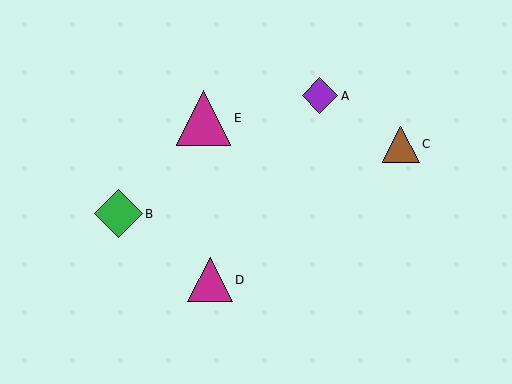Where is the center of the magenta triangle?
The center of the magenta triangle is at (203, 118).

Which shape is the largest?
The magenta triangle (labeled E) is the largest.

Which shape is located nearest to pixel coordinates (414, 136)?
The brown triangle (labeled C) at (401, 144) is nearest to that location.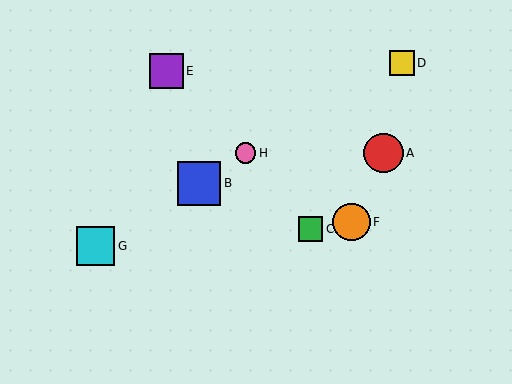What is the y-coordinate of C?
Object C is at y≈229.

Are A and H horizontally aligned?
Yes, both are at y≈153.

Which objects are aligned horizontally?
Objects A, H are aligned horizontally.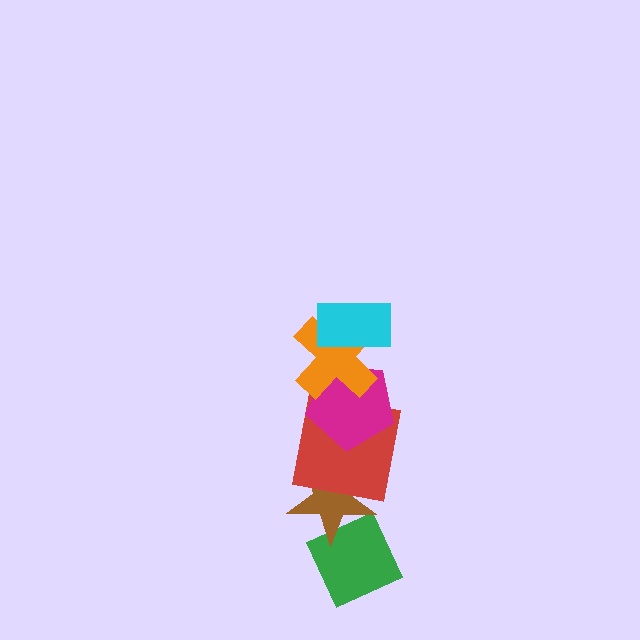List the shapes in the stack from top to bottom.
From top to bottom: the cyan rectangle, the orange cross, the magenta pentagon, the red square, the brown star, the green diamond.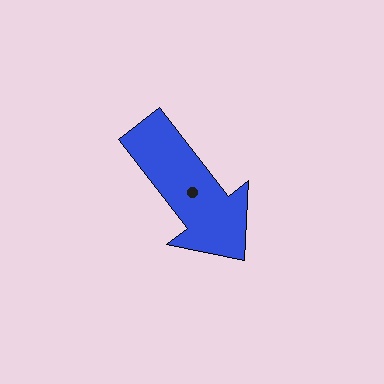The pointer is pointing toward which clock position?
Roughly 5 o'clock.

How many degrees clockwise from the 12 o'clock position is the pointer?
Approximately 142 degrees.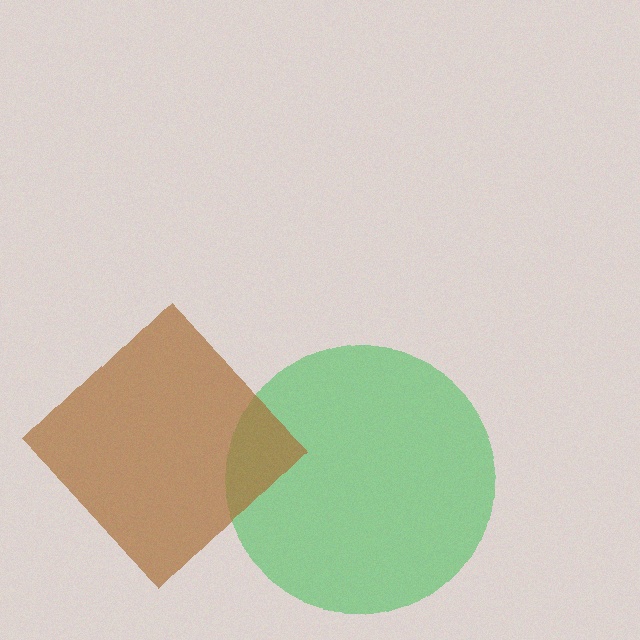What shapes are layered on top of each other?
The layered shapes are: a green circle, a brown diamond.